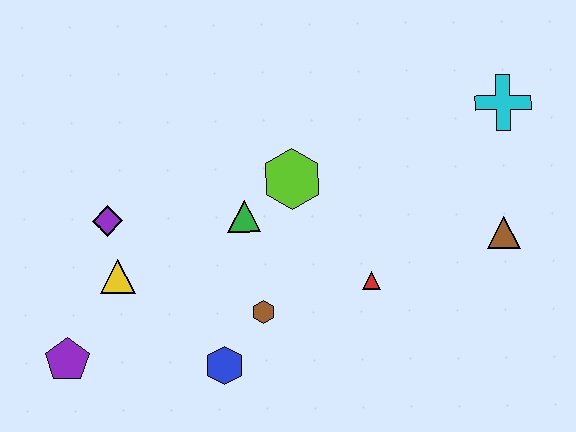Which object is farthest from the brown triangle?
The purple pentagon is farthest from the brown triangle.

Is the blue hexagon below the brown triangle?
Yes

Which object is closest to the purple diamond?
The yellow triangle is closest to the purple diamond.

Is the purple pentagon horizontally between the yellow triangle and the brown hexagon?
No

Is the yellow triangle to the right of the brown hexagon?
No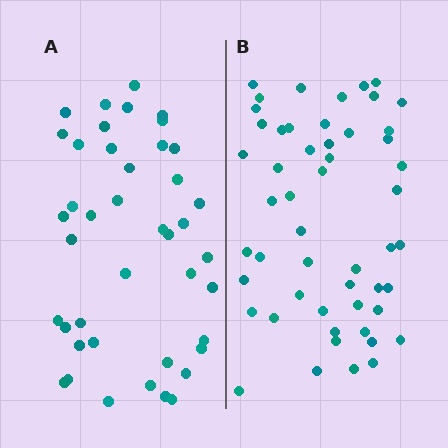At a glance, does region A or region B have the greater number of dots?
Region B (the right region) has more dots.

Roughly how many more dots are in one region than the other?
Region B has roughly 10 or so more dots than region A.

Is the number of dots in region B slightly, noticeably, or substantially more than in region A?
Region B has only slightly more — the two regions are fairly close. The ratio is roughly 1.2 to 1.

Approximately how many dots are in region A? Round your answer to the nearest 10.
About 40 dots. (The exact count is 42, which rounds to 40.)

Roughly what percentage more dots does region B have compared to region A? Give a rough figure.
About 25% more.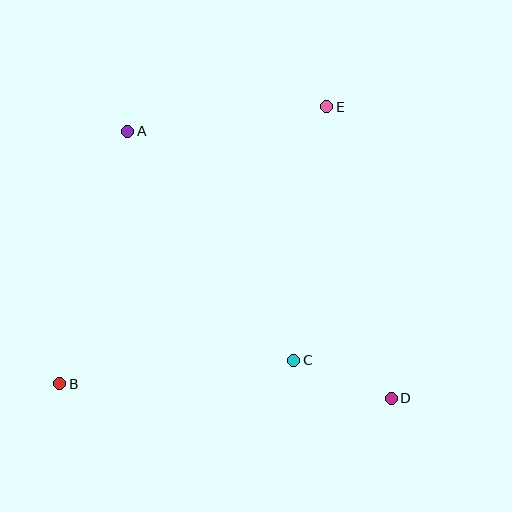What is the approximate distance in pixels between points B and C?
The distance between B and C is approximately 235 pixels.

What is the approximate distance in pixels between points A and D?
The distance between A and D is approximately 375 pixels.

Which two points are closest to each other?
Points C and D are closest to each other.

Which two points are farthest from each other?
Points B and E are farthest from each other.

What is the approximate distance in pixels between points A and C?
The distance between A and C is approximately 283 pixels.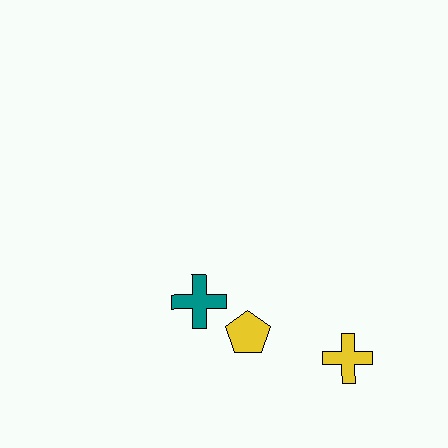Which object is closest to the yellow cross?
The yellow pentagon is closest to the yellow cross.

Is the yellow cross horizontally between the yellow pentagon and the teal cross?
No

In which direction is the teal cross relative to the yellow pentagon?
The teal cross is to the left of the yellow pentagon.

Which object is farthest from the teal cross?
The yellow cross is farthest from the teal cross.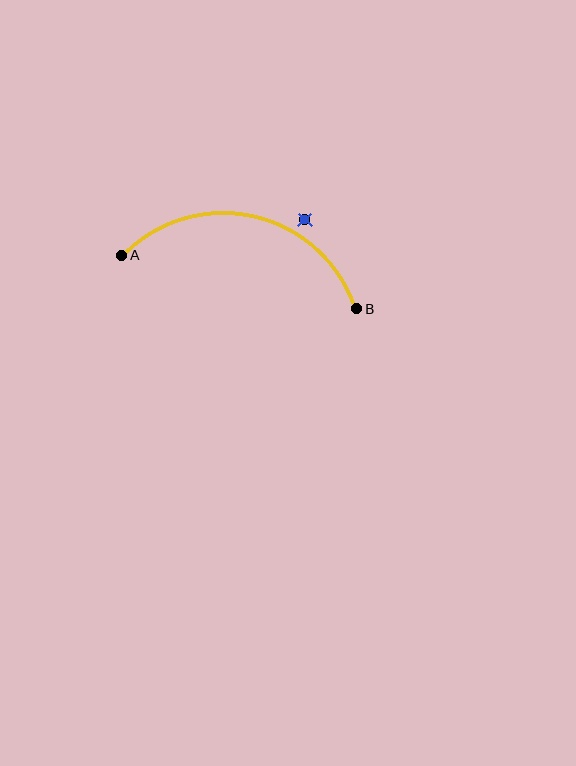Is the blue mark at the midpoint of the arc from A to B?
No — the blue mark does not lie on the arc at all. It sits slightly outside the curve.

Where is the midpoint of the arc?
The arc midpoint is the point on the curve farthest from the straight line joining A and B. It sits above that line.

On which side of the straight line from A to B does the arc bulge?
The arc bulges above the straight line connecting A and B.